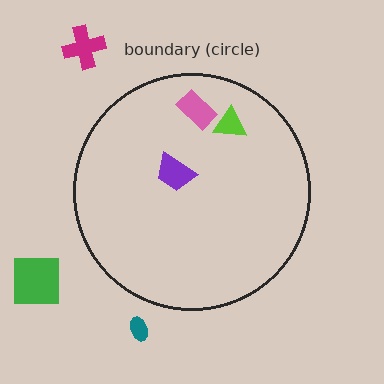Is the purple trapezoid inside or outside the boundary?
Inside.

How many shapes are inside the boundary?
3 inside, 3 outside.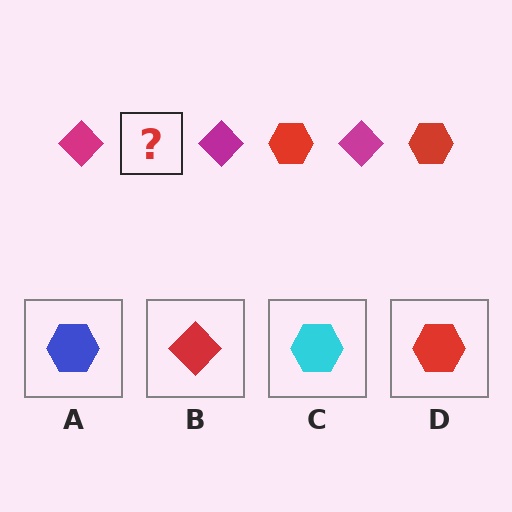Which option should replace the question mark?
Option D.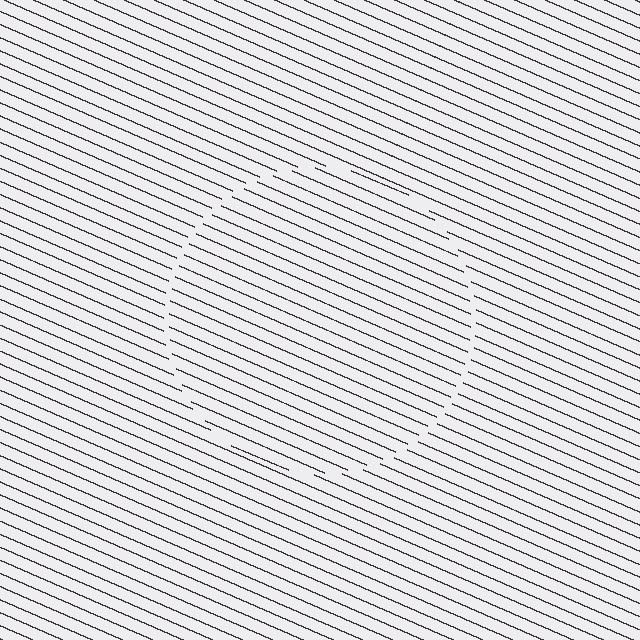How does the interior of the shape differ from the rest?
The interior of the shape contains the same grating, shifted by half a period — the contour is defined by the phase discontinuity where line-ends from the inner and outer gratings abut.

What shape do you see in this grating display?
An illusory circle. The interior of the shape contains the same grating, shifted by half a period — the contour is defined by the phase discontinuity where line-ends from the inner and outer gratings abut.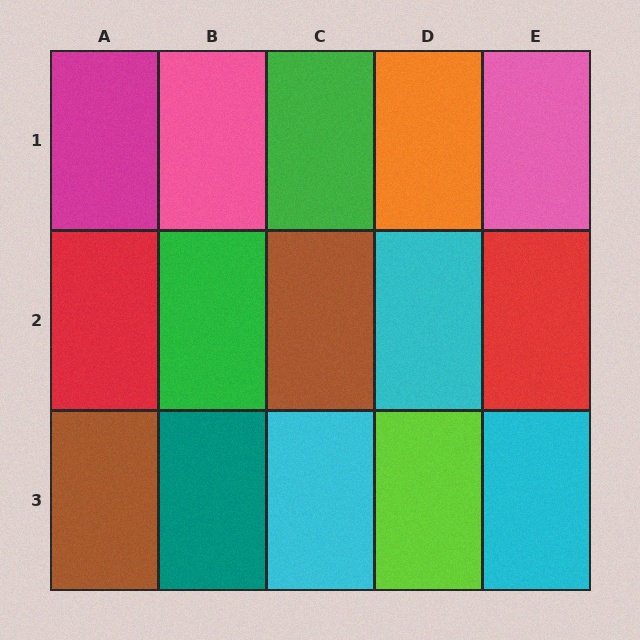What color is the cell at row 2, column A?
Red.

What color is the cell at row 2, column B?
Green.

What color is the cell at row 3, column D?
Lime.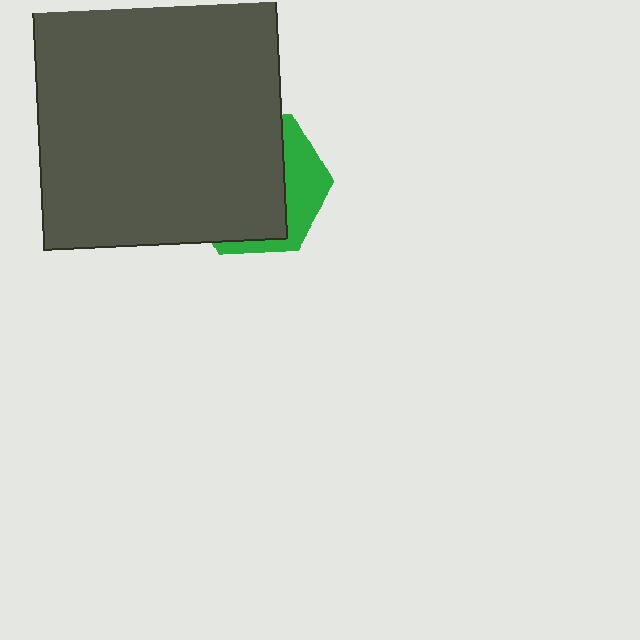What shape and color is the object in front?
The object in front is a dark gray square.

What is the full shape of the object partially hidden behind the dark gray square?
The partially hidden object is a green hexagon.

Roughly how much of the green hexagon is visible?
A small part of it is visible (roughly 31%).